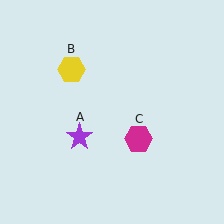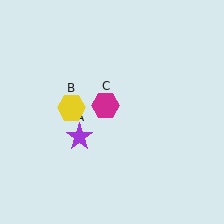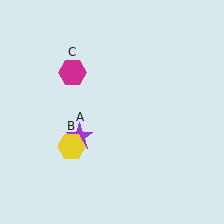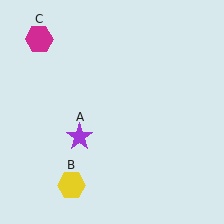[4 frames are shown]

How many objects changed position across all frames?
2 objects changed position: yellow hexagon (object B), magenta hexagon (object C).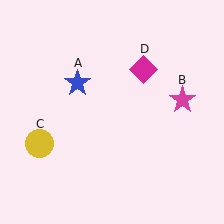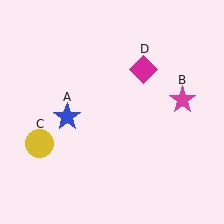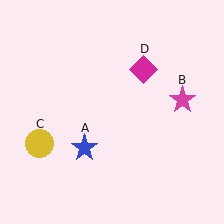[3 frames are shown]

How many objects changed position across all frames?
1 object changed position: blue star (object A).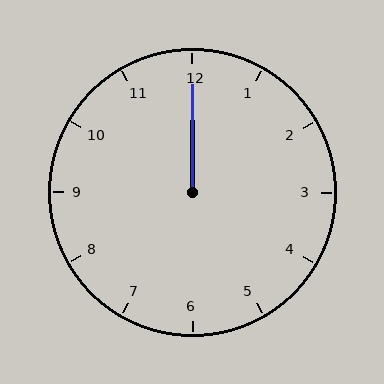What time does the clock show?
12:00.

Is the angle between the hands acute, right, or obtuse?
It is acute.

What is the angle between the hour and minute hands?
Approximately 0 degrees.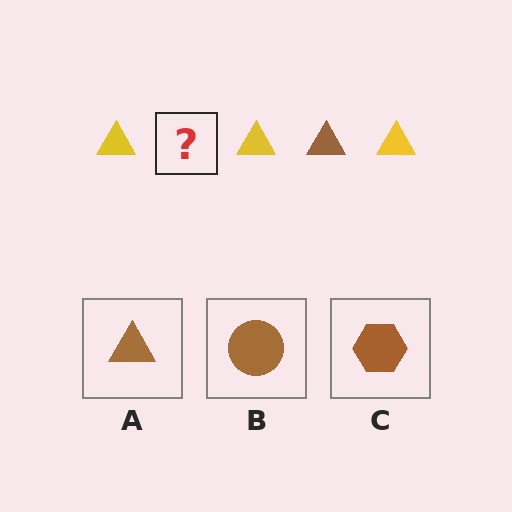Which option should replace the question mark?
Option A.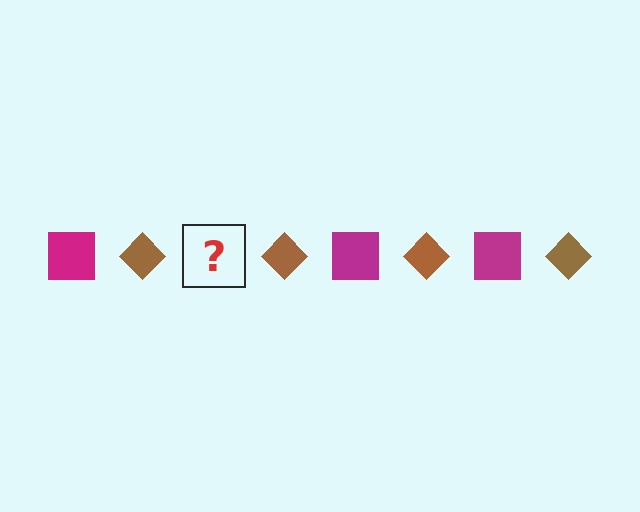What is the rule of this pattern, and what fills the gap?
The rule is that the pattern alternates between magenta square and brown diamond. The gap should be filled with a magenta square.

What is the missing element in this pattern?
The missing element is a magenta square.